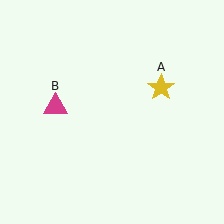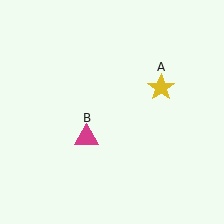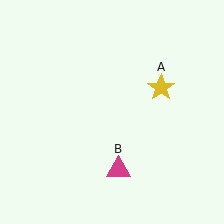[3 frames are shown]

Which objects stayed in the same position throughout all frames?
Yellow star (object A) remained stationary.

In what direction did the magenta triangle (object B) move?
The magenta triangle (object B) moved down and to the right.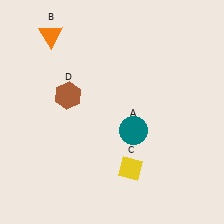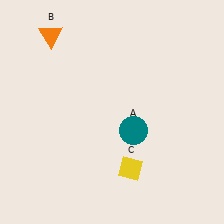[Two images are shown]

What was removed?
The brown hexagon (D) was removed in Image 2.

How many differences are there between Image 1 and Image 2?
There is 1 difference between the two images.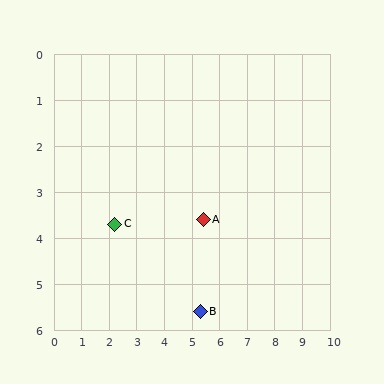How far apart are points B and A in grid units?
Points B and A are about 2.0 grid units apart.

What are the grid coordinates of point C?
Point C is at approximately (2.2, 3.7).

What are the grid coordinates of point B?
Point B is at approximately (5.3, 5.6).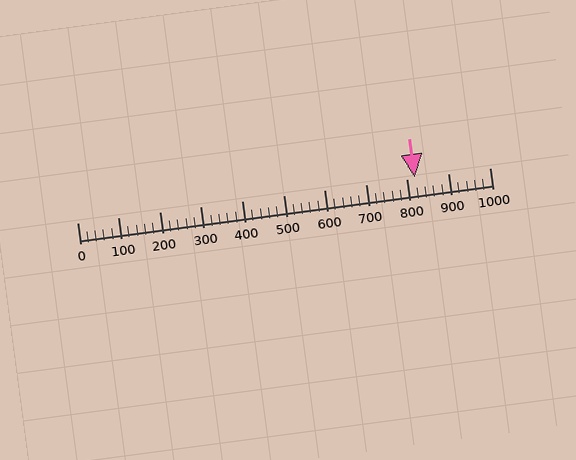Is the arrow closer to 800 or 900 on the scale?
The arrow is closer to 800.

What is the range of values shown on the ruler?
The ruler shows values from 0 to 1000.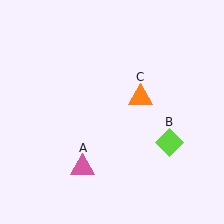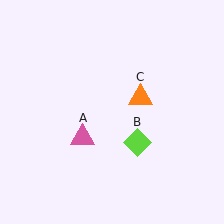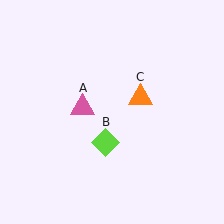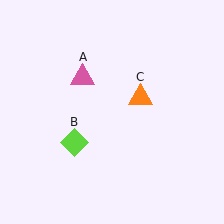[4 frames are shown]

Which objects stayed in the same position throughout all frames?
Orange triangle (object C) remained stationary.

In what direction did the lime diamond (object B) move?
The lime diamond (object B) moved left.